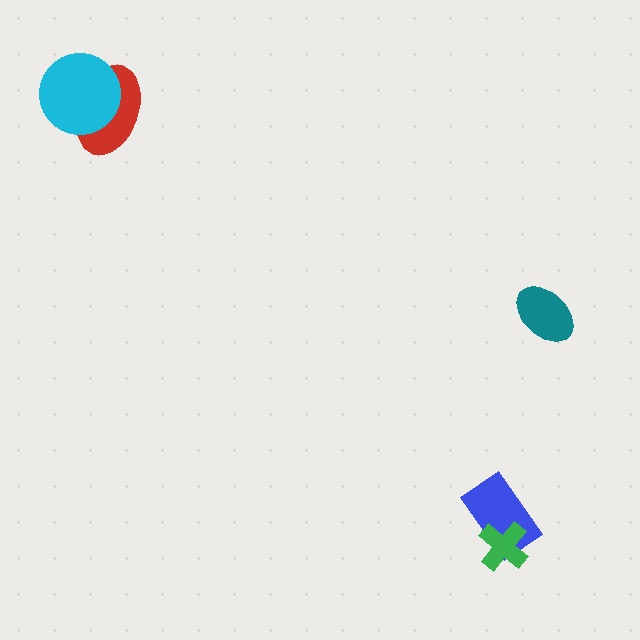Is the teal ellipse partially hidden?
No, no other shape covers it.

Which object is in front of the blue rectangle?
The green cross is in front of the blue rectangle.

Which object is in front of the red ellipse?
The cyan circle is in front of the red ellipse.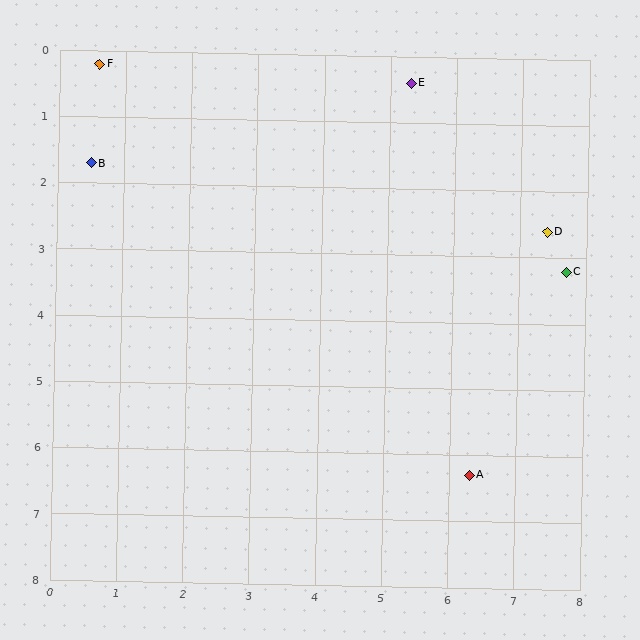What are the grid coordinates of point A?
Point A is at approximately (6.3, 6.3).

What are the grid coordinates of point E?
Point E is at approximately (5.3, 0.4).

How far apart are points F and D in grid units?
Points F and D are about 7.2 grid units apart.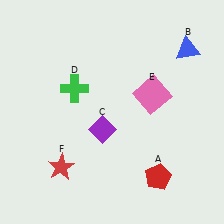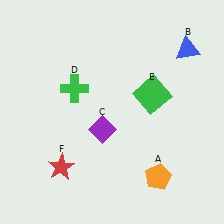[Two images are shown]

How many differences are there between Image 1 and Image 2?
There are 2 differences between the two images.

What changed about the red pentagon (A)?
In Image 1, A is red. In Image 2, it changed to orange.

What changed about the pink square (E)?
In Image 1, E is pink. In Image 2, it changed to green.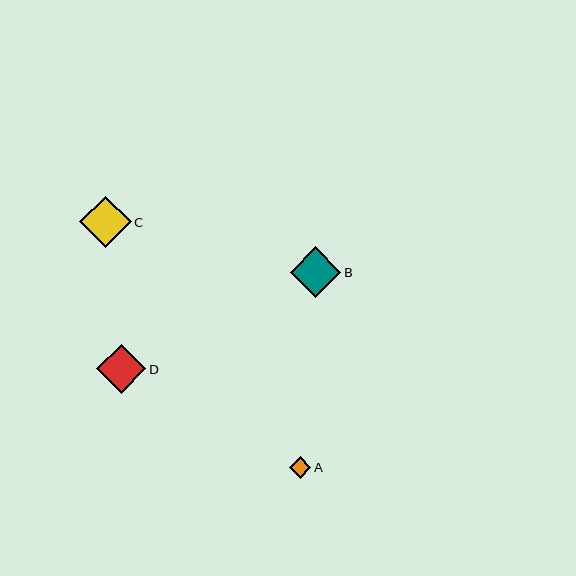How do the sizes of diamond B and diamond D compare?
Diamond B and diamond D are approximately the same size.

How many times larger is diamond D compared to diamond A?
Diamond D is approximately 2.3 times the size of diamond A.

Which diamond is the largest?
Diamond C is the largest with a size of approximately 51 pixels.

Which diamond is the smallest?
Diamond A is the smallest with a size of approximately 22 pixels.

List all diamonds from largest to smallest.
From largest to smallest: C, B, D, A.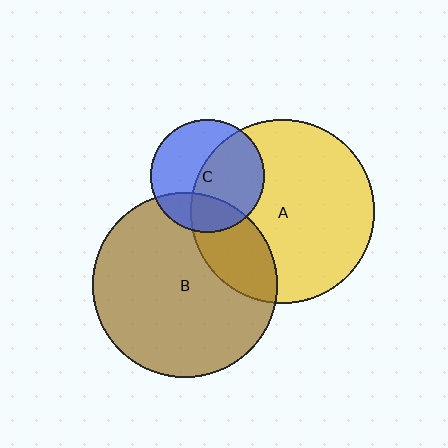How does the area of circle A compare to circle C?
Approximately 2.6 times.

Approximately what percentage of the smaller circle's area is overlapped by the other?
Approximately 55%.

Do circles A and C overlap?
Yes.